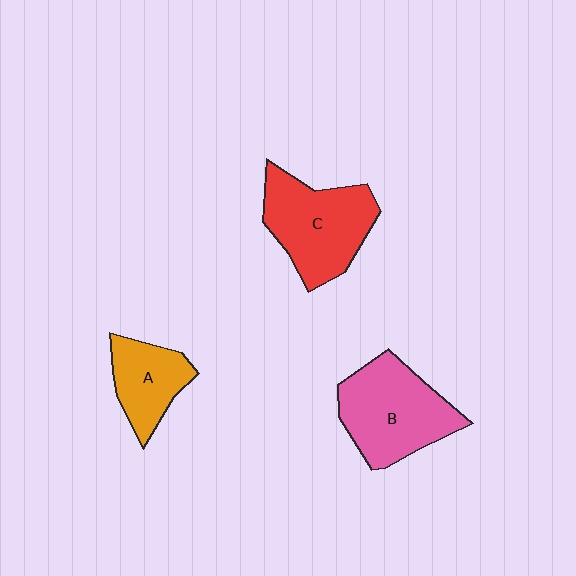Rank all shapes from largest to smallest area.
From largest to smallest: B (pink), C (red), A (orange).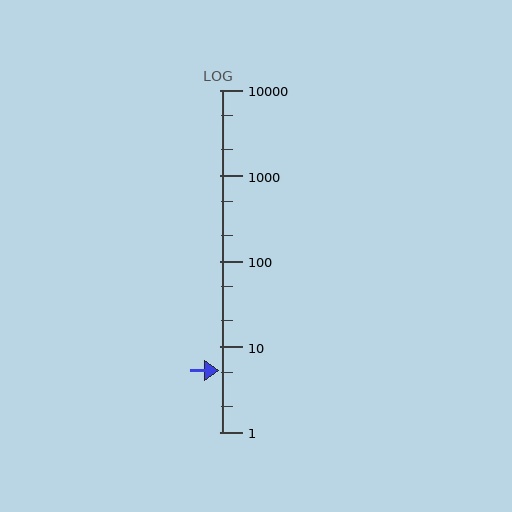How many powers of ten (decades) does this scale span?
The scale spans 4 decades, from 1 to 10000.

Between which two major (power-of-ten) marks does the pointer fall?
The pointer is between 1 and 10.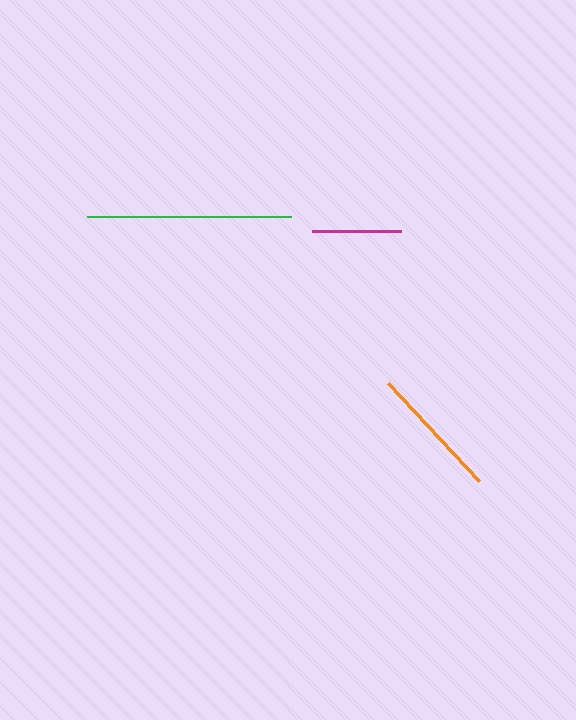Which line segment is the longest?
The green line is the longest at approximately 204 pixels.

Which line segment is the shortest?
The magenta line is the shortest at approximately 90 pixels.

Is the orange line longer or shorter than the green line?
The green line is longer than the orange line.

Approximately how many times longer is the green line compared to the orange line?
The green line is approximately 1.5 times the length of the orange line.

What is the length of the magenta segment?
The magenta segment is approximately 90 pixels long.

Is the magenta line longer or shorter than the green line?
The green line is longer than the magenta line.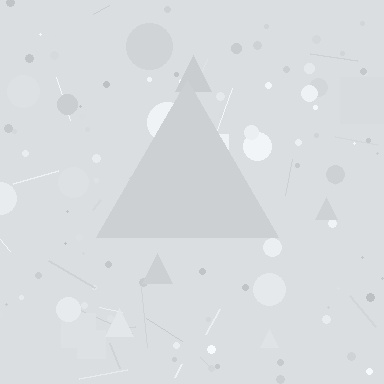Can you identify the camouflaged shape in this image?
The camouflaged shape is a triangle.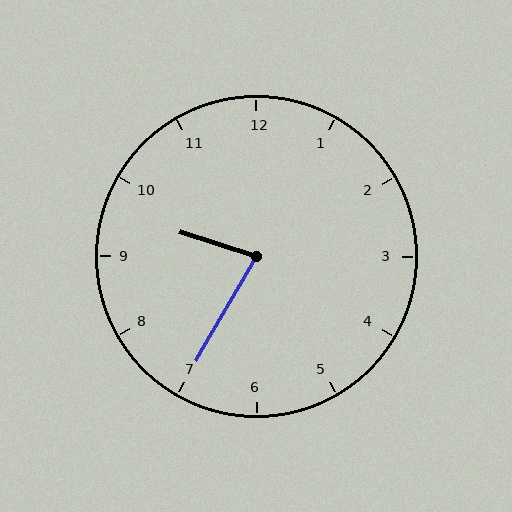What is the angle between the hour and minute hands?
Approximately 78 degrees.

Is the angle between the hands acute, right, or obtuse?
It is acute.